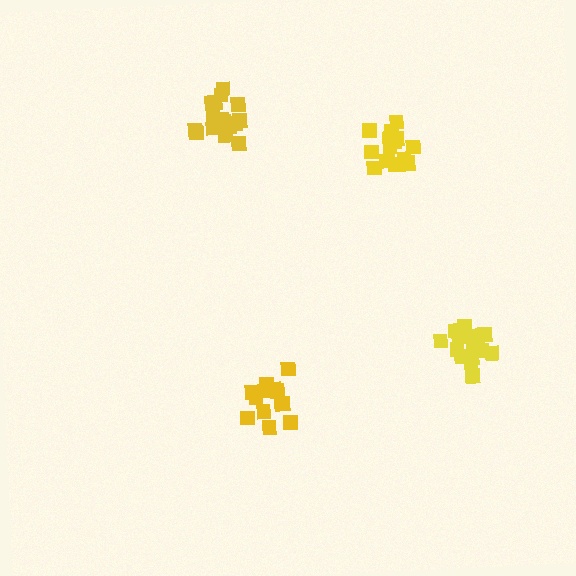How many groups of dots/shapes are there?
There are 4 groups.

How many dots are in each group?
Group 1: 14 dots, Group 2: 20 dots, Group 3: 18 dots, Group 4: 17 dots (69 total).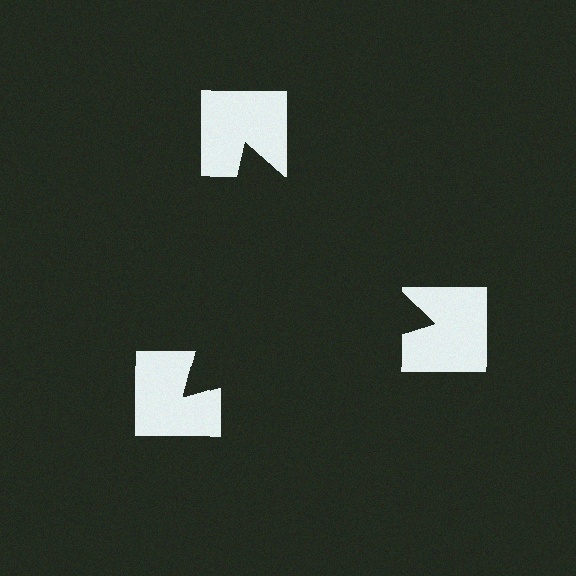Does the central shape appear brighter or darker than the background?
It typically appears slightly darker than the background, even though no actual brightness change is drawn.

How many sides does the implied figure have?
3 sides.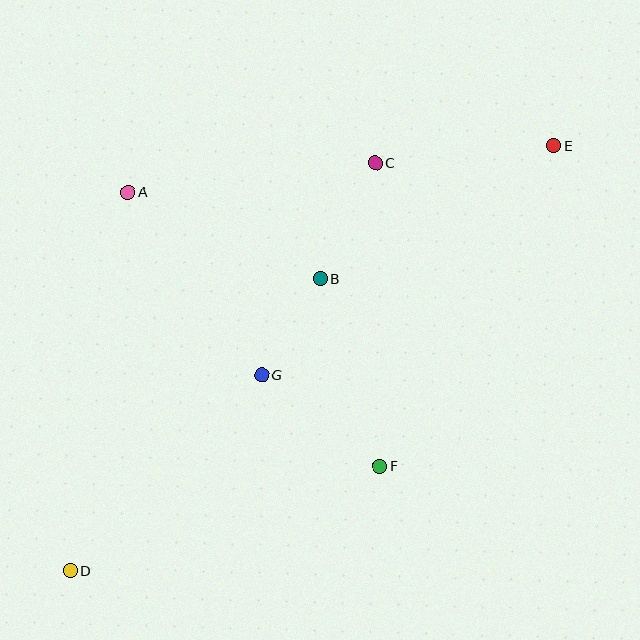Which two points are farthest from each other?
Points D and E are farthest from each other.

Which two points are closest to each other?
Points B and G are closest to each other.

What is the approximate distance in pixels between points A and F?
The distance between A and F is approximately 372 pixels.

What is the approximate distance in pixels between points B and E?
The distance between B and E is approximately 269 pixels.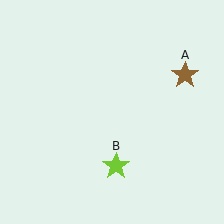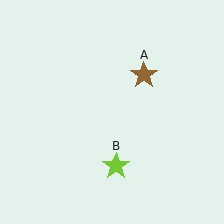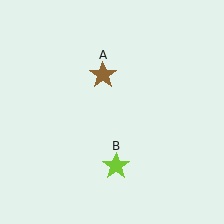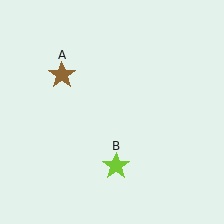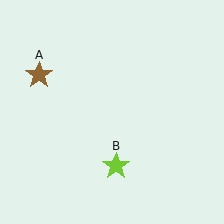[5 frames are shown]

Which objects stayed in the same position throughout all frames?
Lime star (object B) remained stationary.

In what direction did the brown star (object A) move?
The brown star (object A) moved left.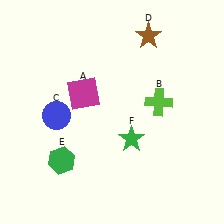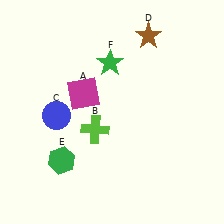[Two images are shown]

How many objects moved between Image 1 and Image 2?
2 objects moved between the two images.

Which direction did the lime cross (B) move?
The lime cross (B) moved left.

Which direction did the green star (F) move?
The green star (F) moved up.